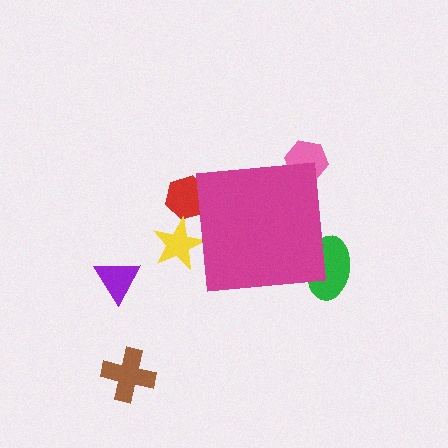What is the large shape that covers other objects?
A magenta square.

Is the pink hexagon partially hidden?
Yes, the pink hexagon is partially hidden behind the magenta square.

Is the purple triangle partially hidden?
No, the purple triangle is fully visible.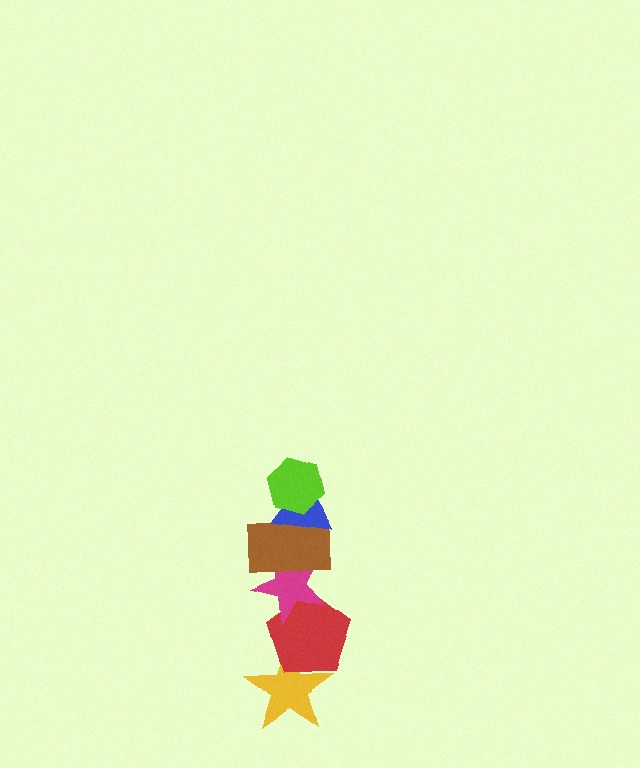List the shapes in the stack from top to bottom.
From top to bottom: the lime hexagon, the blue triangle, the brown rectangle, the magenta star, the red pentagon, the yellow star.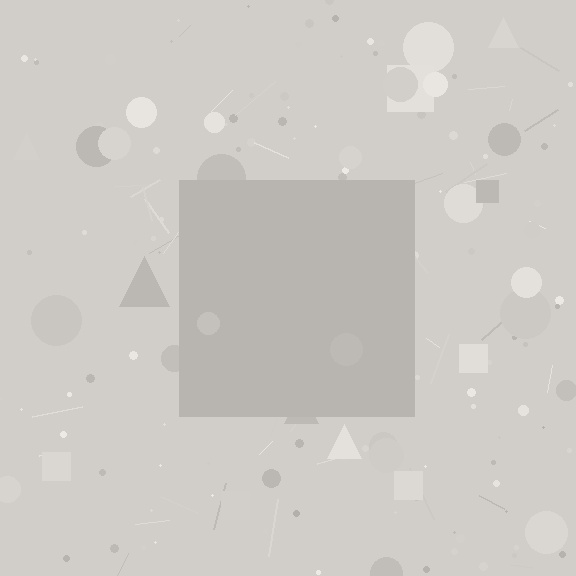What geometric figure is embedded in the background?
A square is embedded in the background.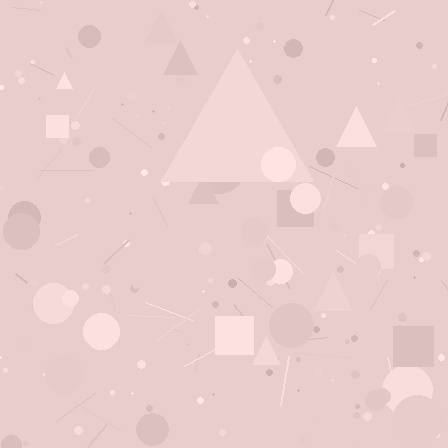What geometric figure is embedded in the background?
A triangle is embedded in the background.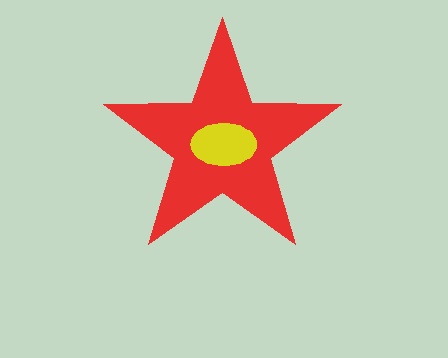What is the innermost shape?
The yellow ellipse.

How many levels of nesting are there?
2.